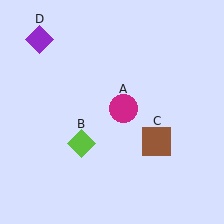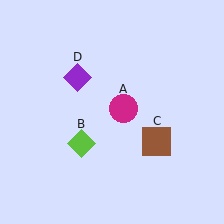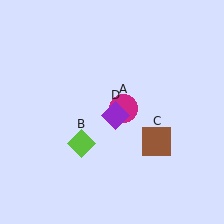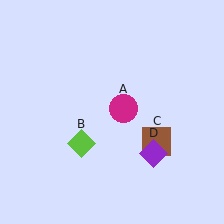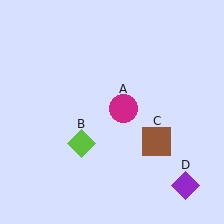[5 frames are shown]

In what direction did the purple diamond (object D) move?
The purple diamond (object D) moved down and to the right.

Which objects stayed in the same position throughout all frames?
Magenta circle (object A) and lime diamond (object B) and brown square (object C) remained stationary.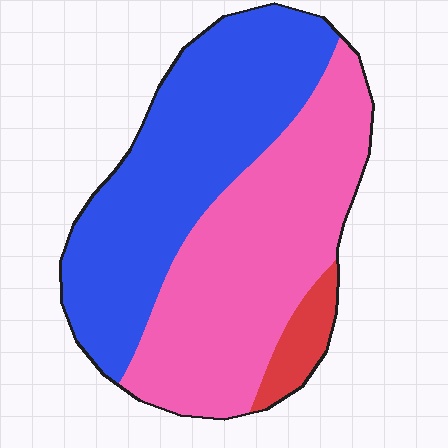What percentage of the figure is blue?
Blue takes up between a quarter and a half of the figure.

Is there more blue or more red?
Blue.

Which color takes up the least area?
Red, at roughly 5%.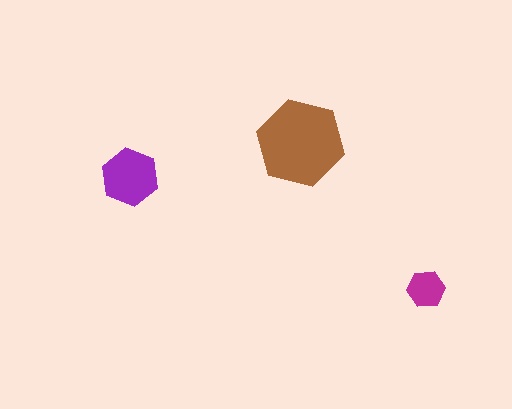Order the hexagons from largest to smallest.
the brown one, the purple one, the magenta one.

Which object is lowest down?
The magenta hexagon is bottommost.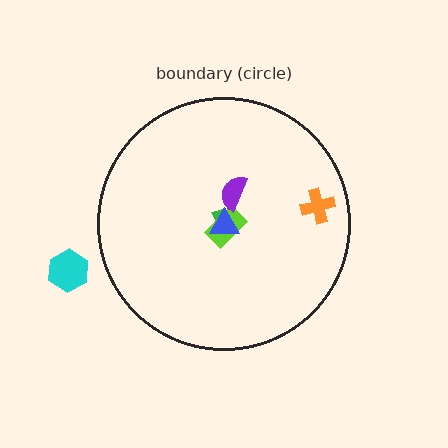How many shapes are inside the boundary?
5 inside, 1 outside.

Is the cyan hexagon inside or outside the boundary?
Outside.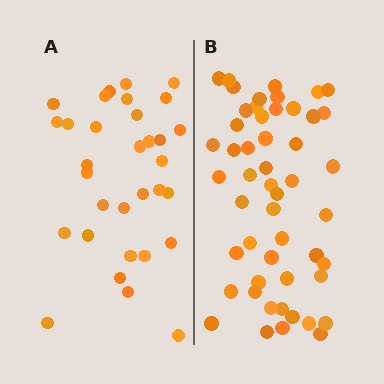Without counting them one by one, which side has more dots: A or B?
Region B (the right region) has more dots.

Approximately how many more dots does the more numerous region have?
Region B has approximately 20 more dots than region A.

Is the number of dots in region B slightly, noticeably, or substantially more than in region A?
Region B has substantially more. The ratio is roughly 1.6 to 1.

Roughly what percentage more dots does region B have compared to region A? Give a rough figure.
About 60% more.